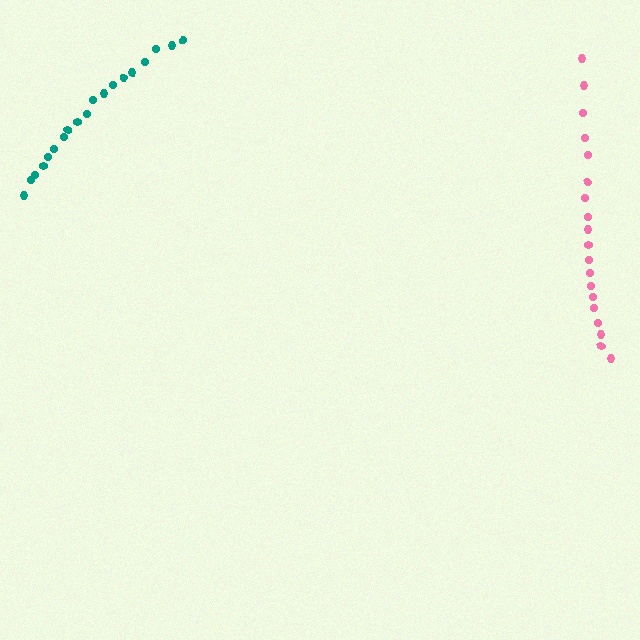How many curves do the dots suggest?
There are 2 distinct paths.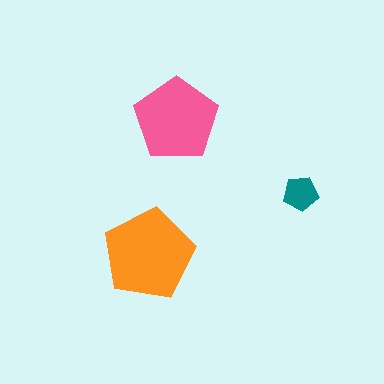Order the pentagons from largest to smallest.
the orange one, the pink one, the teal one.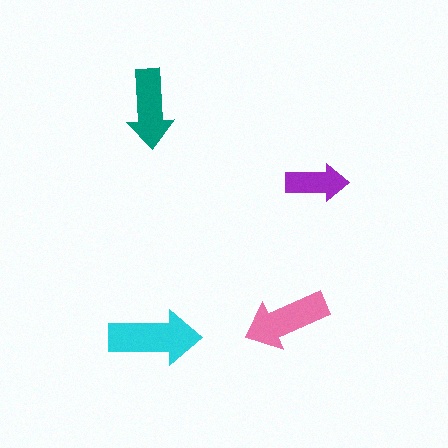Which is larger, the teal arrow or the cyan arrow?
The cyan one.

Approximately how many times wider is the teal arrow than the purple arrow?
About 1.5 times wider.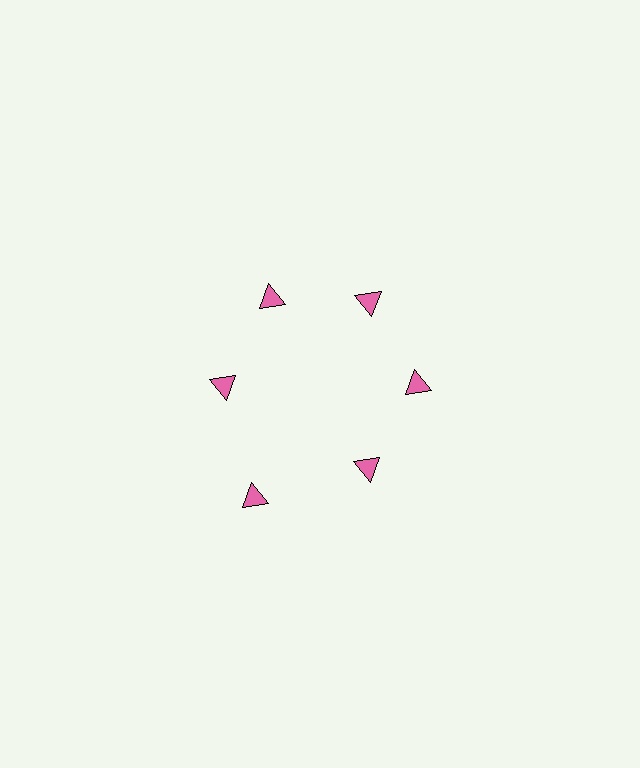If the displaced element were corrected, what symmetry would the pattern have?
It would have 6-fold rotational symmetry — the pattern would map onto itself every 60 degrees.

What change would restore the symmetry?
The symmetry would be restored by moving it inward, back onto the ring so that all 6 triangles sit at equal angles and equal distance from the center.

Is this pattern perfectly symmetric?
No. The 6 pink triangles are arranged in a ring, but one element near the 7 o'clock position is pushed outward from the center, breaking the 6-fold rotational symmetry.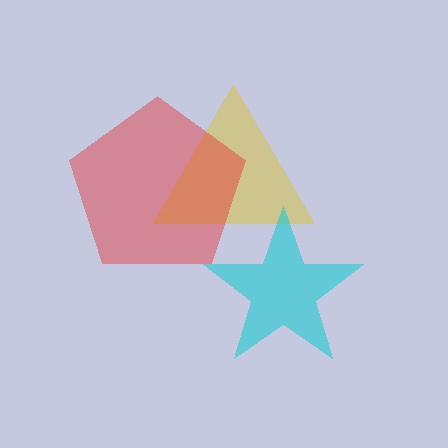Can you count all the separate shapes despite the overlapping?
Yes, there are 3 separate shapes.